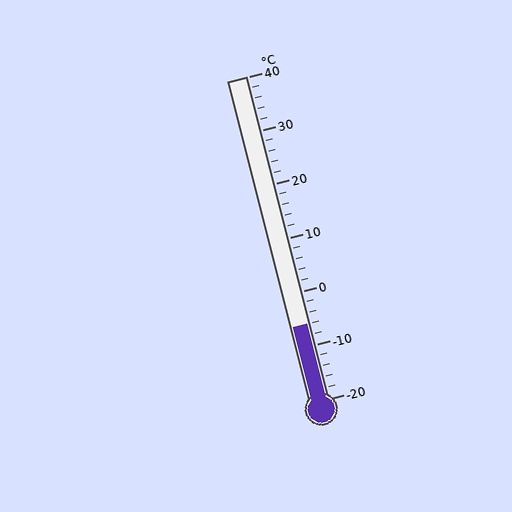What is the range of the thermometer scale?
The thermometer scale ranges from -20°C to 40°C.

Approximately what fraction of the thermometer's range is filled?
The thermometer is filled to approximately 25% of its range.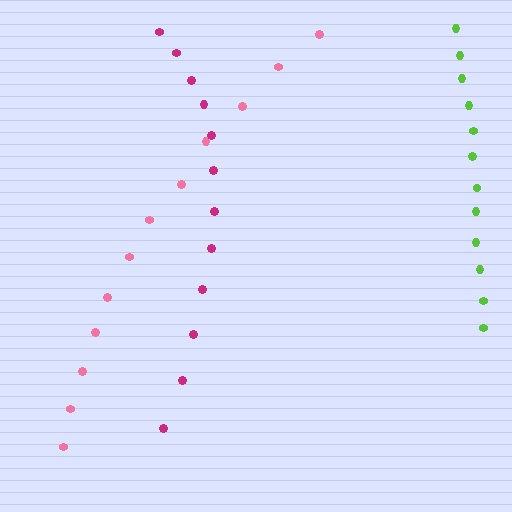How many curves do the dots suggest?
There are 3 distinct paths.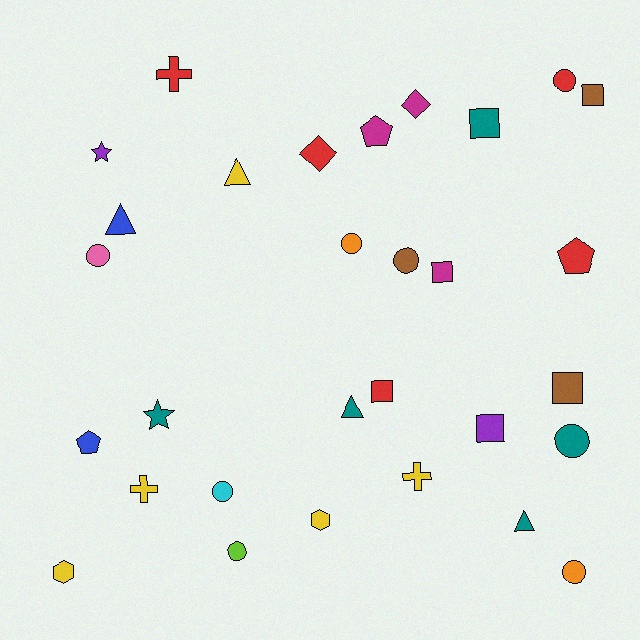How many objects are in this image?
There are 30 objects.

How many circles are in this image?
There are 8 circles.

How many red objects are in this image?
There are 5 red objects.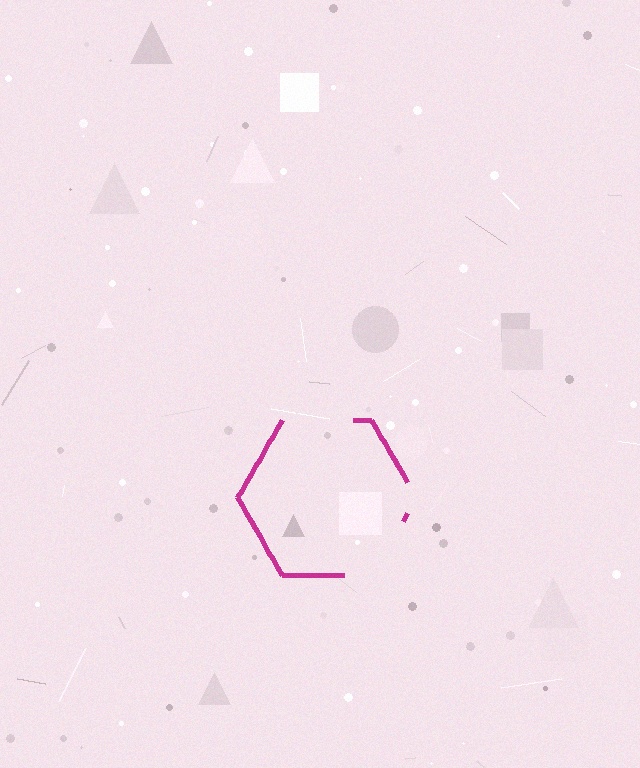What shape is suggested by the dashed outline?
The dashed outline suggests a hexagon.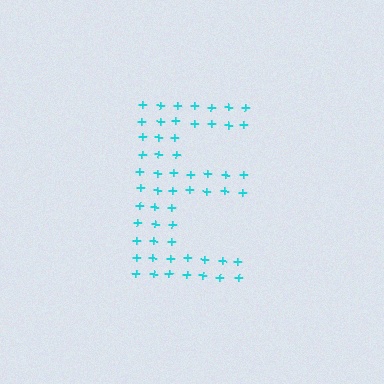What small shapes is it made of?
It is made of small plus signs.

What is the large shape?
The large shape is the letter E.